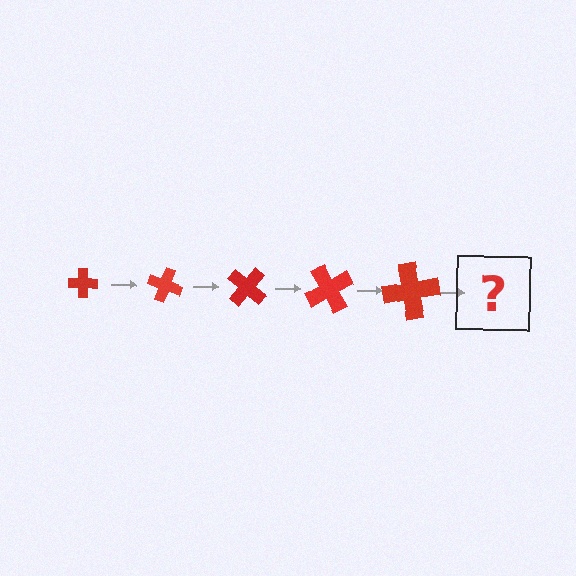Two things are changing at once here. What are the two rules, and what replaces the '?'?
The two rules are that the cross grows larger each step and it rotates 20 degrees each step. The '?' should be a cross, larger than the previous one and rotated 100 degrees from the start.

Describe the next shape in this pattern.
It should be a cross, larger than the previous one and rotated 100 degrees from the start.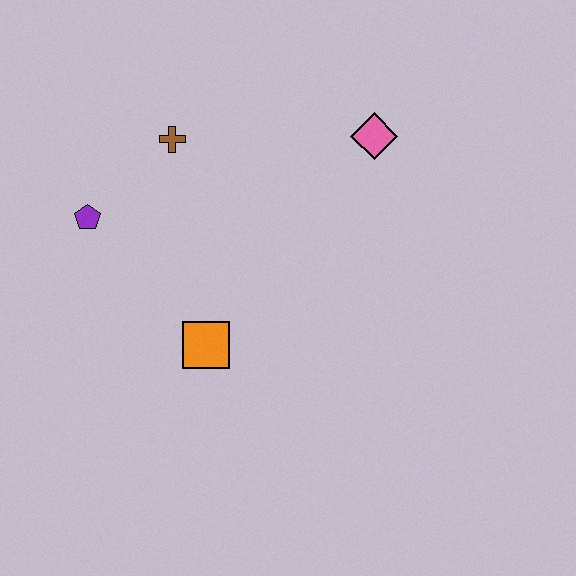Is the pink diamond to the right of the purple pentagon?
Yes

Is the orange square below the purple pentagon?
Yes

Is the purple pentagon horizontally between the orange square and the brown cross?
No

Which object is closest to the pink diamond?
The brown cross is closest to the pink diamond.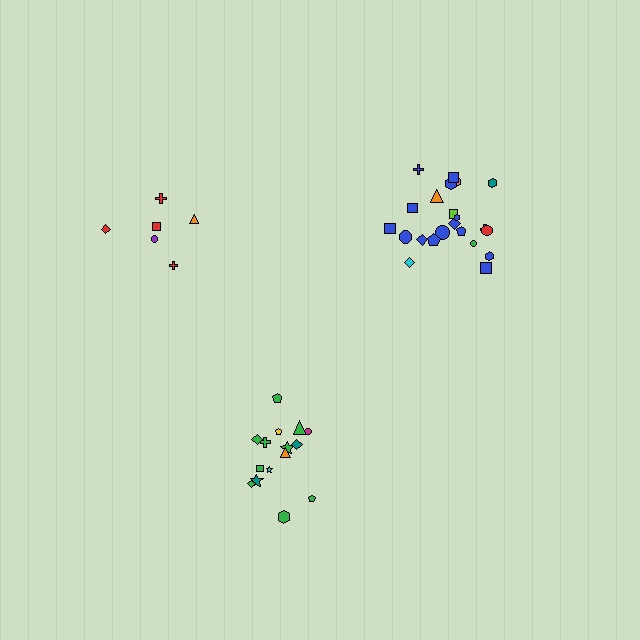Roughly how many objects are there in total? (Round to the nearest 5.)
Roughly 45 objects in total.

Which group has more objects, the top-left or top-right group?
The top-right group.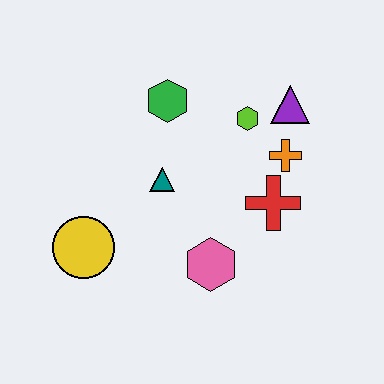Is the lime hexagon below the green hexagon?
Yes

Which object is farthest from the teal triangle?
The purple triangle is farthest from the teal triangle.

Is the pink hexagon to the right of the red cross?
No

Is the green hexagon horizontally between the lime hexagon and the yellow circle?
Yes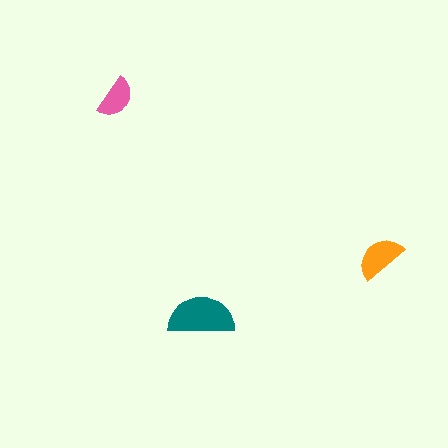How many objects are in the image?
There are 3 objects in the image.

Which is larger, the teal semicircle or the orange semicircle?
The teal one.